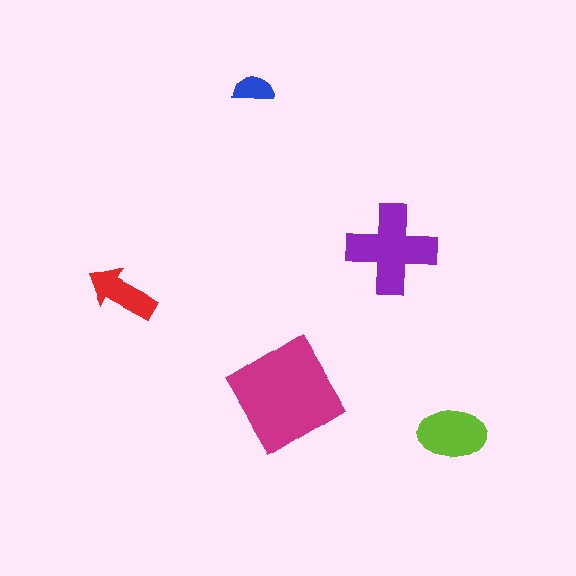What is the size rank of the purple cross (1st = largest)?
2nd.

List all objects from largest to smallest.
The magenta diamond, the purple cross, the lime ellipse, the red arrow, the blue semicircle.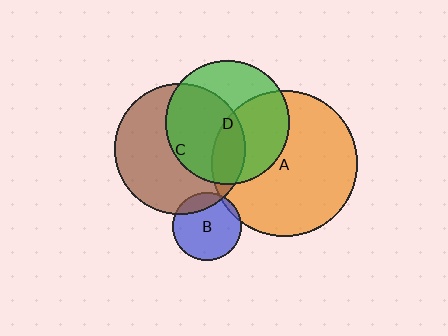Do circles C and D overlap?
Yes.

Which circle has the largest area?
Circle A (orange).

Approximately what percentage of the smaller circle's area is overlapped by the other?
Approximately 50%.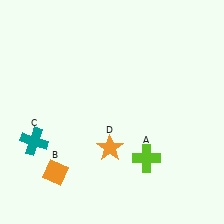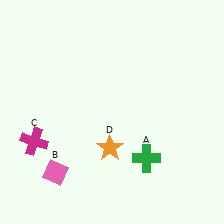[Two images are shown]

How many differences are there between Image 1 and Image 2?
There are 3 differences between the two images.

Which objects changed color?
A changed from lime to green. B changed from orange to pink. C changed from teal to magenta.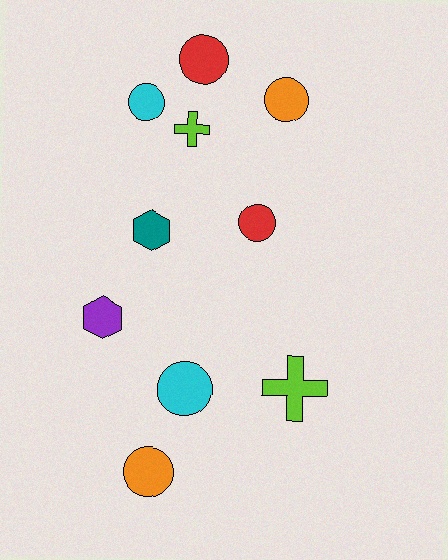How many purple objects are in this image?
There is 1 purple object.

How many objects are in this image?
There are 10 objects.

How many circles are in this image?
There are 6 circles.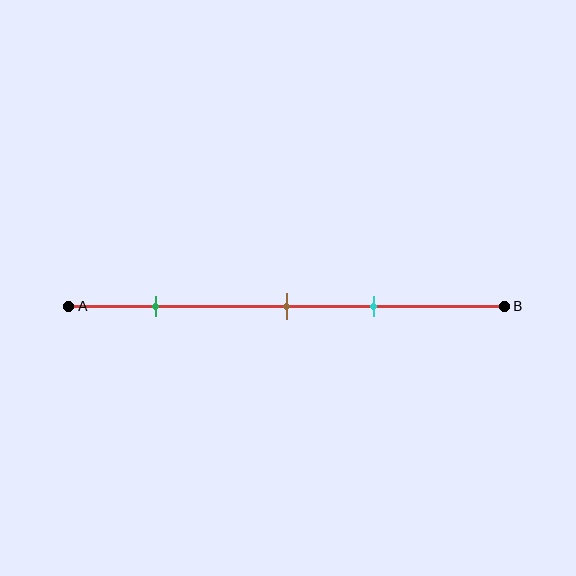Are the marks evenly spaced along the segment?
No, the marks are not evenly spaced.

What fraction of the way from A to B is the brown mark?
The brown mark is approximately 50% (0.5) of the way from A to B.